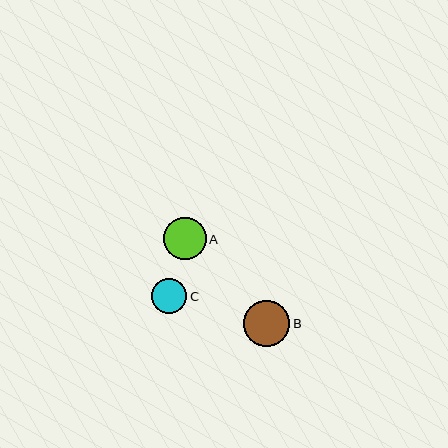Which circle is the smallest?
Circle C is the smallest with a size of approximately 35 pixels.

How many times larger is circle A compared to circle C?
Circle A is approximately 1.2 times the size of circle C.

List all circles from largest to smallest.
From largest to smallest: B, A, C.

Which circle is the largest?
Circle B is the largest with a size of approximately 46 pixels.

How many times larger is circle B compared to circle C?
Circle B is approximately 1.3 times the size of circle C.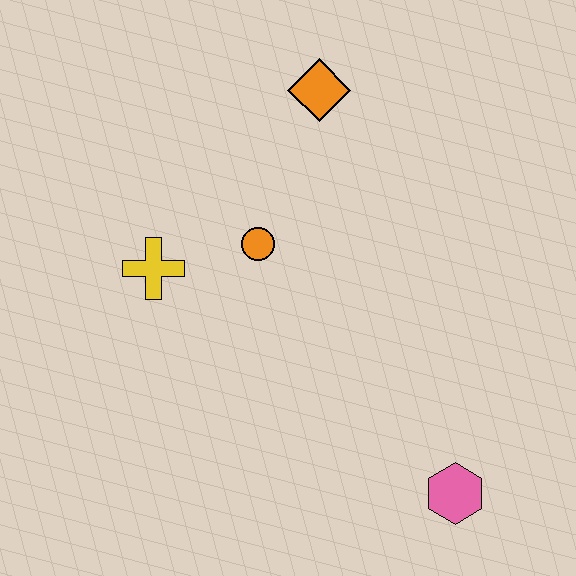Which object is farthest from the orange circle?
The pink hexagon is farthest from the orange circle.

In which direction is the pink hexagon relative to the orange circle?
The pink hexagon is below the orange circle.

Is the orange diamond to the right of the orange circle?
Yes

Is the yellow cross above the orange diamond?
No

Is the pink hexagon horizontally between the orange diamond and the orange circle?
No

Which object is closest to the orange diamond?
The orange circle is closest to the orange diamond.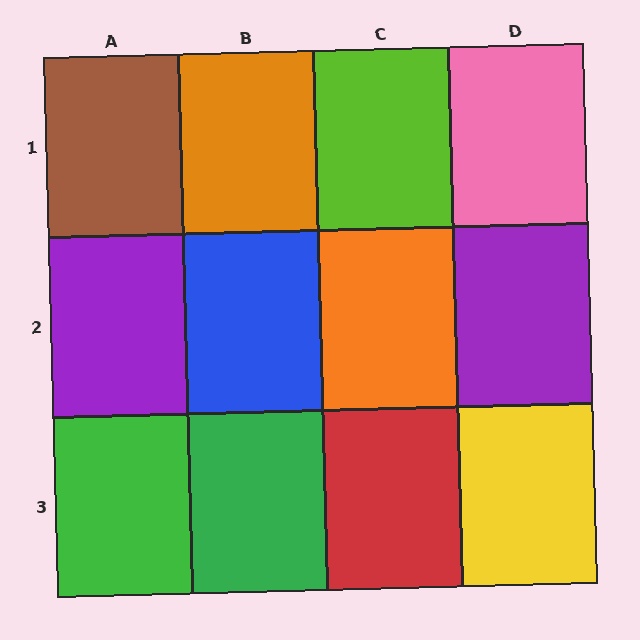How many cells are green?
2 cells are green.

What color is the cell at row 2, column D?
Purple.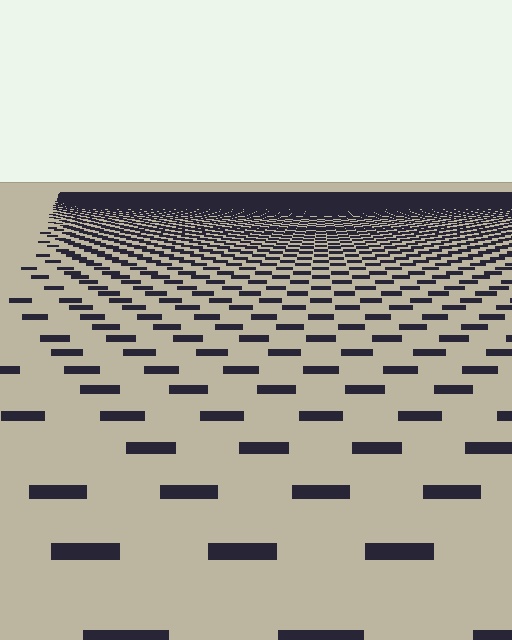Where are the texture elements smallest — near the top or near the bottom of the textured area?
Near the top.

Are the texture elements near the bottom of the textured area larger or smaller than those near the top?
Larger. Near the bottom, elements are closer to the viewer and appear at a bigger on-screen size.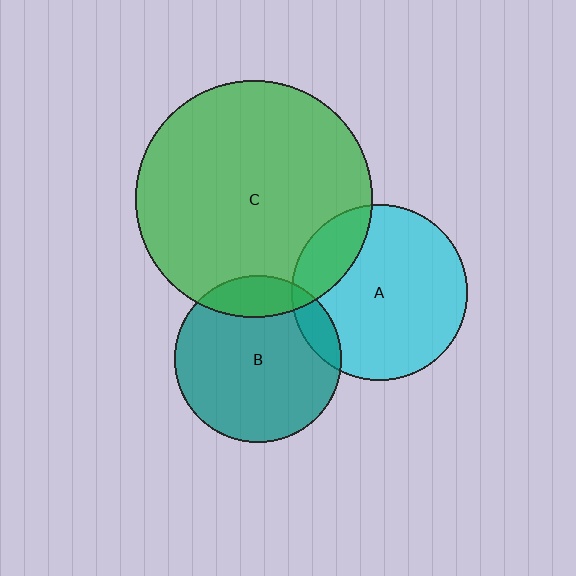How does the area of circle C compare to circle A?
Approximately 1.8 times.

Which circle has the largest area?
Circle C (green).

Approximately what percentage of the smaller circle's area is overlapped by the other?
Approximately 15%.